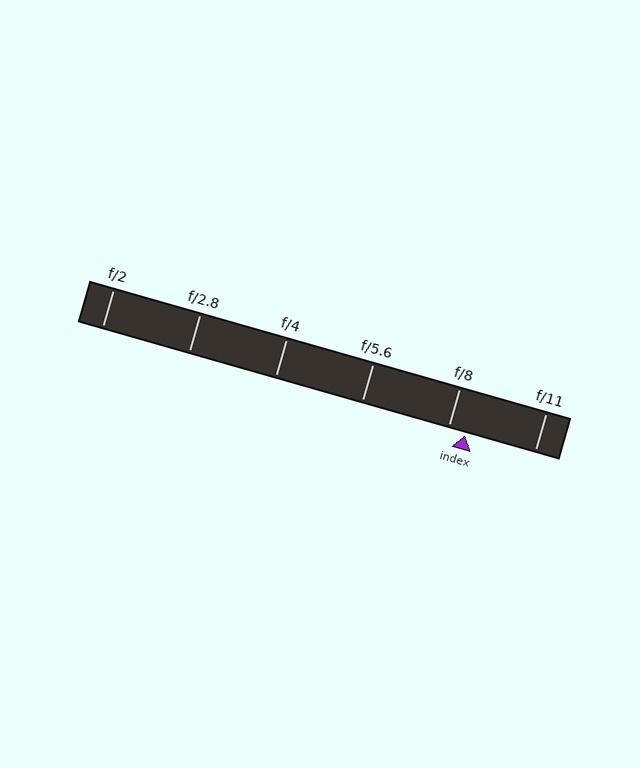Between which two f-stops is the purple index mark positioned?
The index mark is between f/8 and f/11.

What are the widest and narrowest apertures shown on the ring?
The widest aperture shown is f/2 and the narrowest is f/11.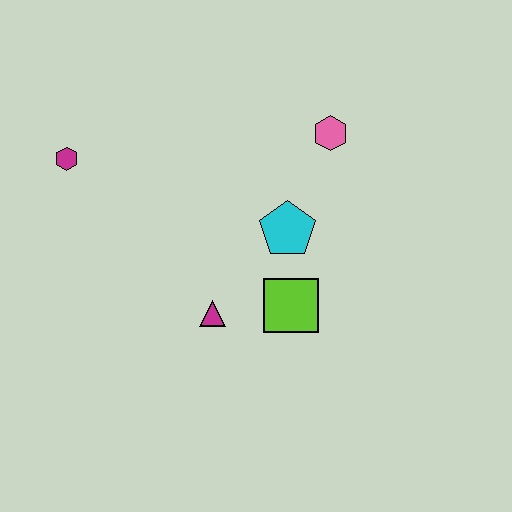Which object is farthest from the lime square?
The magenta hexagon is farthest from the lime square.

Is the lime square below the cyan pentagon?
Yes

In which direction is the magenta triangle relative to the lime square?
The magenta triangle is to the left of the lime square.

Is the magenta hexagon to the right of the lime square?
No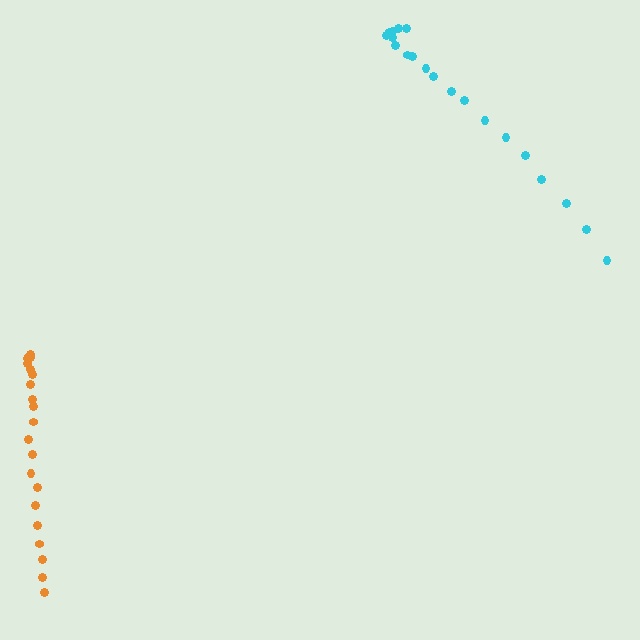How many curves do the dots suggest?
There are 2 distinct paths.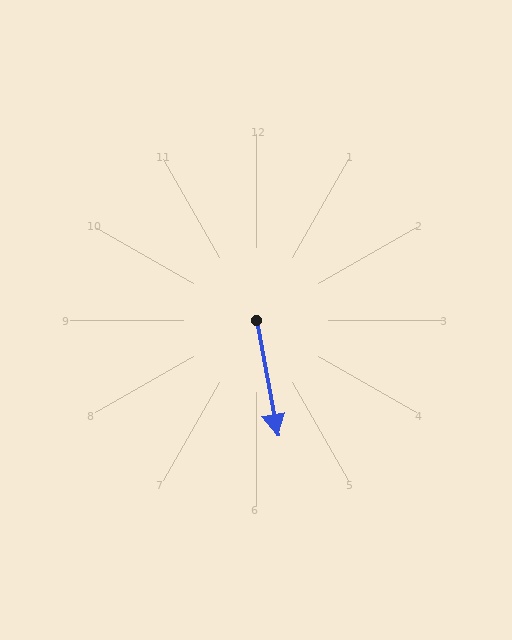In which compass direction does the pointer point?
South.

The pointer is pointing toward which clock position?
Roughly 6 o'clock.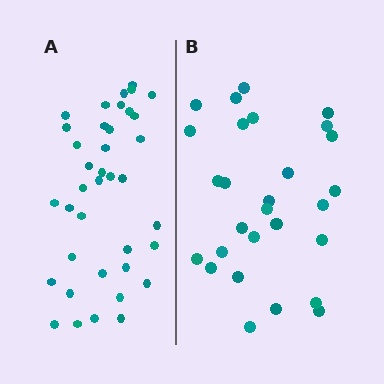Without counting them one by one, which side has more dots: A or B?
Region A (the left region) has more dots.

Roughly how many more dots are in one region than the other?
Region A has roughly 10 or so more dots than region B.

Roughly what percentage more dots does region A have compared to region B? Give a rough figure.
About 35% more.